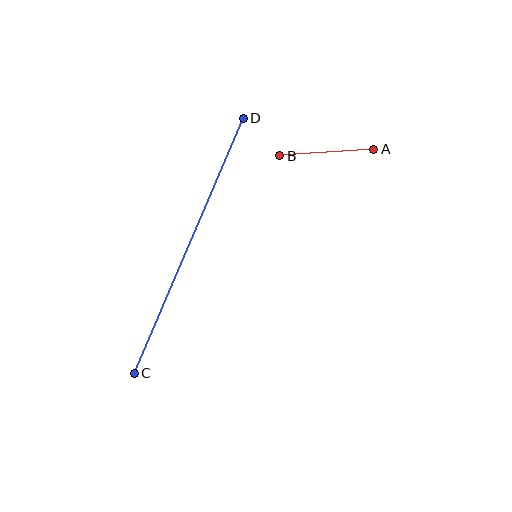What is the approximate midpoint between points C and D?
The midpoint is at approximately (189, 246) pixels.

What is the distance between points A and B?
The distance is approximately 94 pixels.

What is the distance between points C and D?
The distance is approximately 277 pixels.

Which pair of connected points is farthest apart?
Points C and D are farthest apart.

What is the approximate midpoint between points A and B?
The midpoint is at approximately (327, 152) pixels.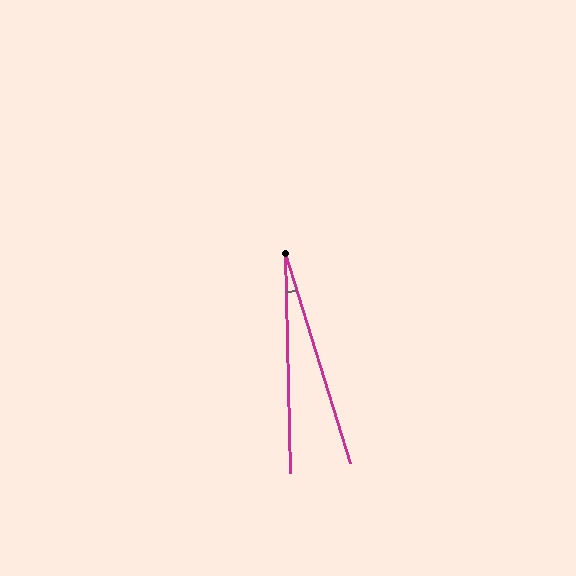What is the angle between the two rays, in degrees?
Approximately 16 degrees.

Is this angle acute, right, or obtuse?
It is acute.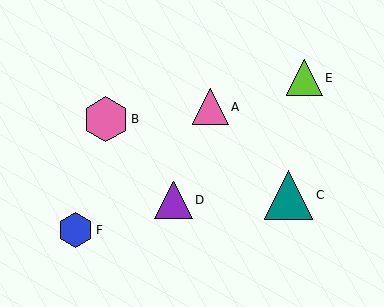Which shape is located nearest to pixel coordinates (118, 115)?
The pink hexagon (labeled B) at (106, 119) is nearest to that location.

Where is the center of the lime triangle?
The center of the lime triangle is at (304, 78).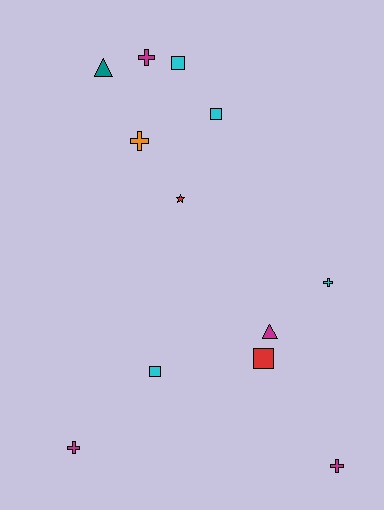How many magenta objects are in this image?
There are 4 magenta objects.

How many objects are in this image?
There are 12 objects.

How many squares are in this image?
There are 4 squares.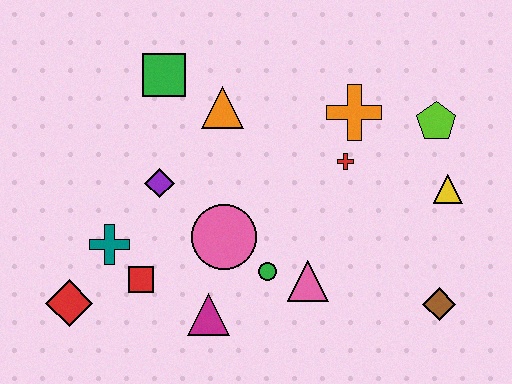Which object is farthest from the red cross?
The red diamond is farthest from the red cross.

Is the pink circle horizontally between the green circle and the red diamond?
Yes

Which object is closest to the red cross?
The orange cross is closest to the red cross.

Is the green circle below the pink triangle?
No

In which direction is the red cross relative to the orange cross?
The red cross is below the orange cross.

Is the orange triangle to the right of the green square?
Yes